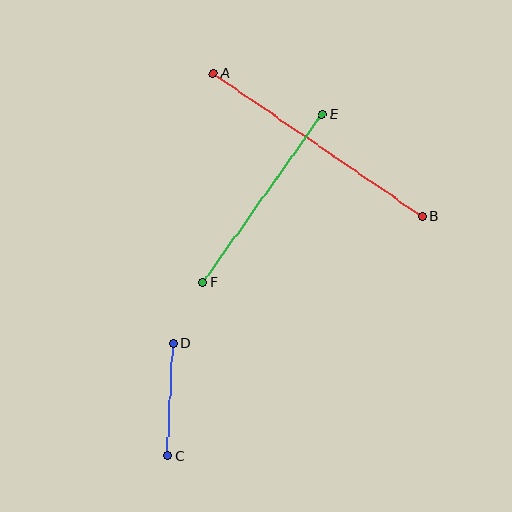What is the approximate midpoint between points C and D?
The midpoint is at approximately (170, 399) pixels.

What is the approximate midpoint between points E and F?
The midpoint is at approximately (263, 198) pixels.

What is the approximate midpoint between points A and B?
The midpoint is at approximately (318, 145) pixels.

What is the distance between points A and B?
The distance is approximately 253 pixels.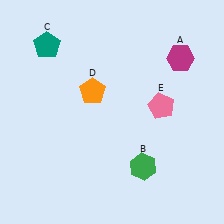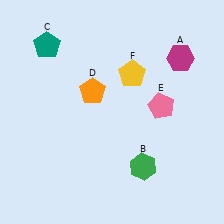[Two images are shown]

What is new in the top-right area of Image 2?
A yellow pentagon (F) was added in the top-right area of Image 2.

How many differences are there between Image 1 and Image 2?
There is 1 difference between the two images.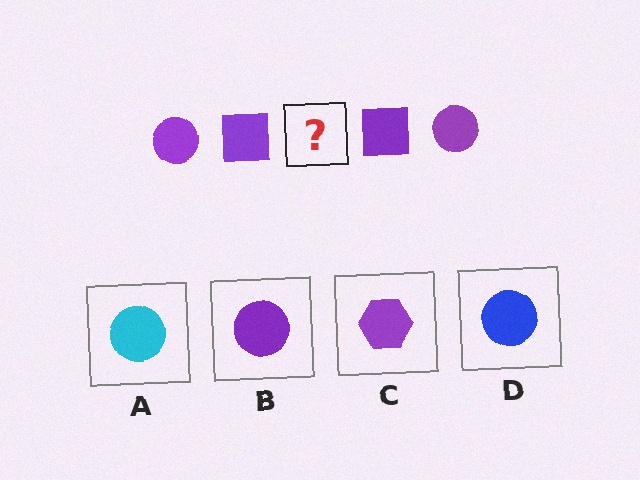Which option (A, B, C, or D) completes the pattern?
B.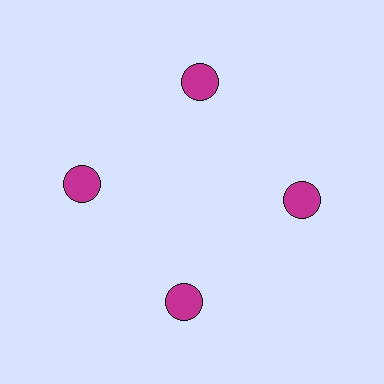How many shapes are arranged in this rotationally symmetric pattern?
There are 4 shapes, arranged in 4 groups of 1.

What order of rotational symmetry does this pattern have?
This pattern has 4-fold rotational symmetry.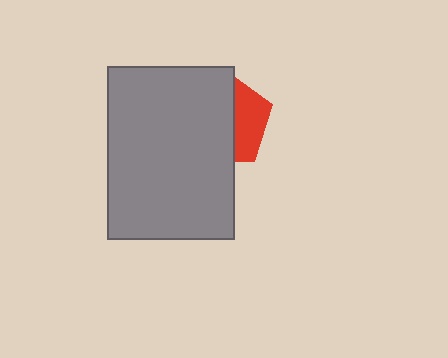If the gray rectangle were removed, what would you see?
You would see the complete red pentagon.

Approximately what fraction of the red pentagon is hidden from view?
Roughly 66% of the red pentagon is hidden behind the gray rectangle.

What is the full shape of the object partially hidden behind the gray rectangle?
The partially hidden object is a red pentagon.